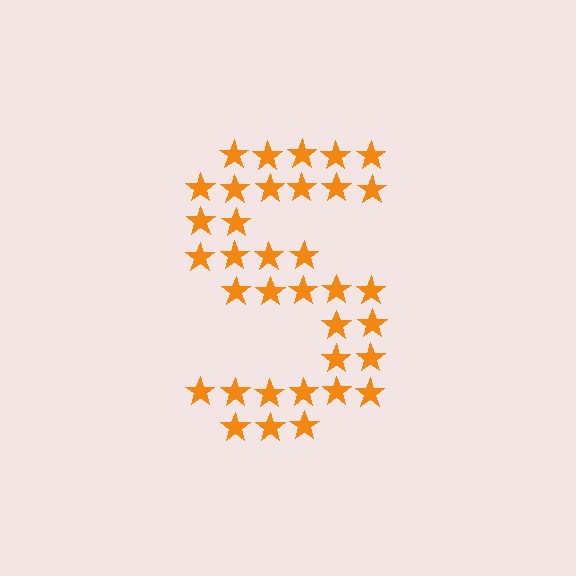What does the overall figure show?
The overall figure shows the letter S.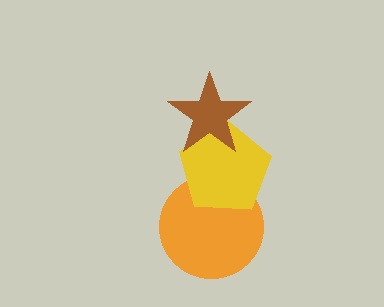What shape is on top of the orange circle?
The yellow pentagon is on top of the orange circle.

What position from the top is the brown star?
The brown star is 1st from the top.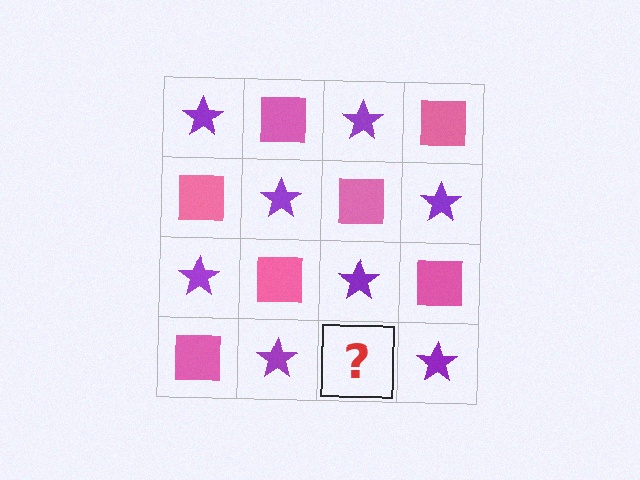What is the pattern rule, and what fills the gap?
The rule is that it alternates purple star and pink square in a checkerboard pattern. The gap should be filled with a pink square.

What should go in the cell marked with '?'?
The missing cell should contain a pink square.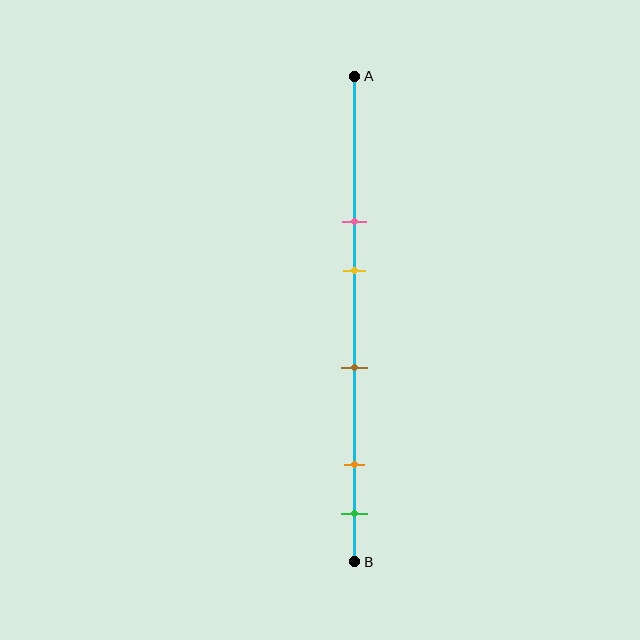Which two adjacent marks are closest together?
The orange and green marks are the closest adjacent pair.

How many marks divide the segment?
There are 5 marks dividing the segment.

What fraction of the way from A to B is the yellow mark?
The yellow mark is approximately 40% (0.4) of the way from A to B.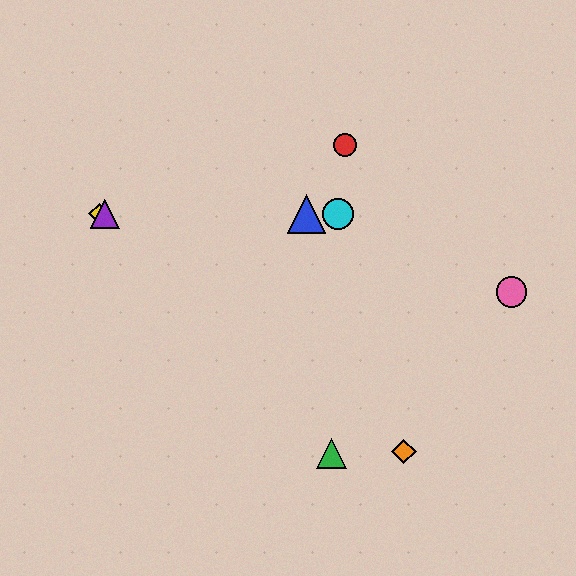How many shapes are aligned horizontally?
4 shapes (the blue triangle, the yellow diamond, the purple triangle, the cyan circle) are aligned horizontally.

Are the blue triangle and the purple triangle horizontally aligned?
Yes, both are at y≈214.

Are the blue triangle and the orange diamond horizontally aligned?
No, the blue triangle is at y≈214 and the orange diamond is at y≈451.